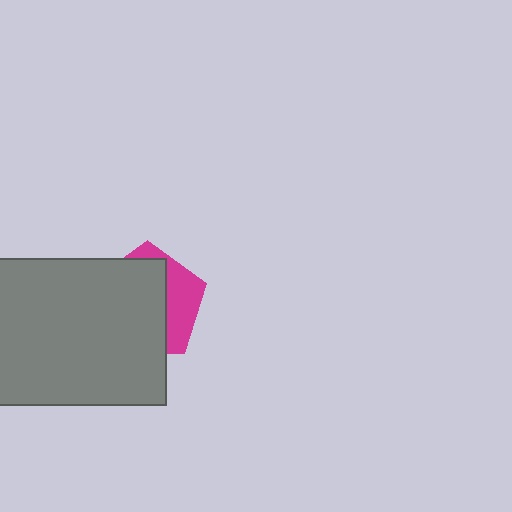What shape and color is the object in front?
The object in front is a gray rectangle.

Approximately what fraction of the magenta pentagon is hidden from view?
Roughly 68% of the magenta pentagon is hidden behind the gray rectangle.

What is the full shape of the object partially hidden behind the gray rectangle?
The partially hidden object is a magenta pentagon.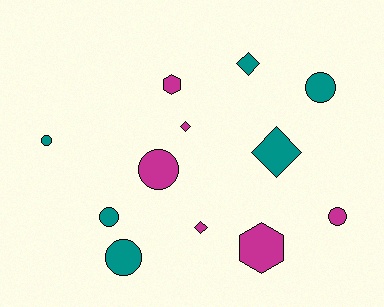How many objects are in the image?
There are 12 objects.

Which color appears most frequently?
Magenta, with 6 objects.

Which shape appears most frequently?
Circle, with 6 objects.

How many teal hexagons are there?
There are no teal hexagons.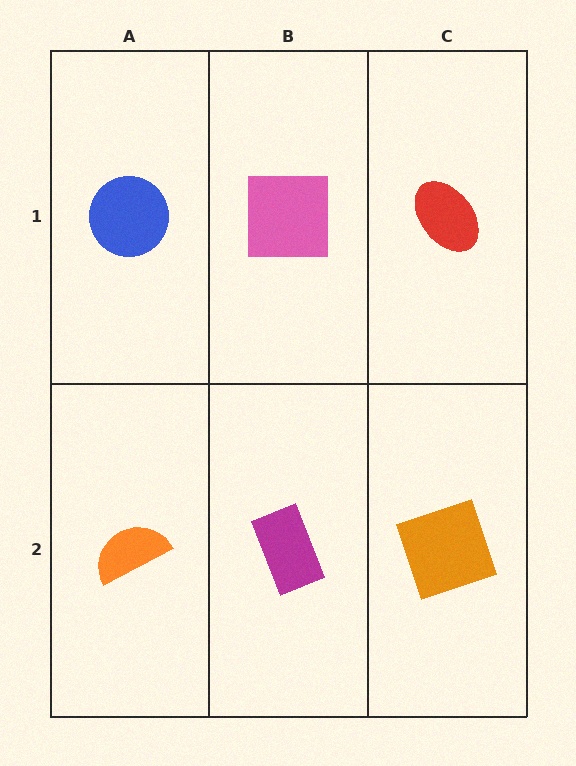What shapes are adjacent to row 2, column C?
A red ellipse (row 1, column C), a magenta rectangle (row 2, column B).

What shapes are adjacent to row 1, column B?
A magenta rectangle (row 2, column B), a blue circle (row 1, column A), a red ellipse (row 1, column C).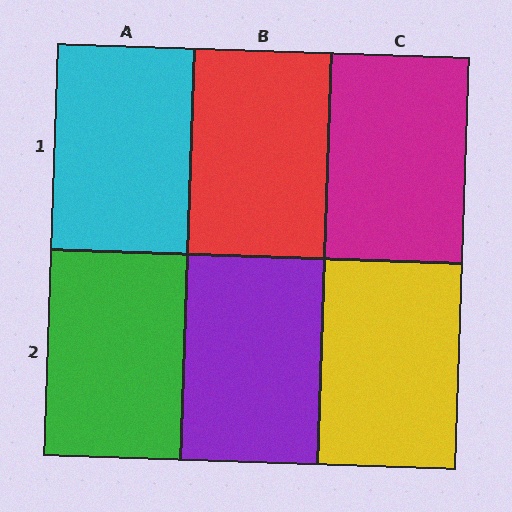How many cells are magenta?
1 cell is magenta.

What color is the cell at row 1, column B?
Red.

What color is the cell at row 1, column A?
Cyan.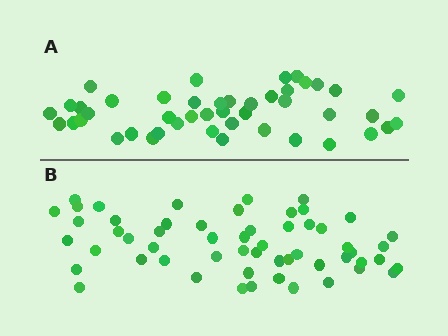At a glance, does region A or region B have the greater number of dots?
Region B (the bottom region) has more dots.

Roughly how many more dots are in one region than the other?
Region B has roughly 12 or so more dots than region A.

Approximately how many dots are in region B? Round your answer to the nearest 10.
About 60 dots. (The exact count is 56, which rounds to 60.)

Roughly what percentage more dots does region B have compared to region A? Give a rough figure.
About 25% more.